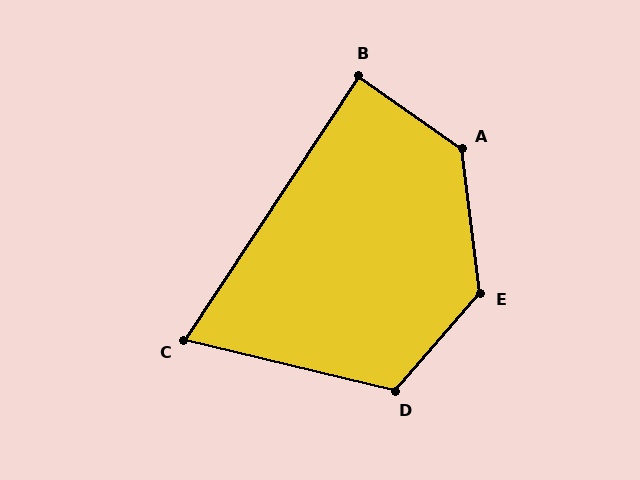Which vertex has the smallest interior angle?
C, at approximately 70 degrees.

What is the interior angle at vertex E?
Approximately 132 degrees (obtuse).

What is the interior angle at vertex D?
Approximately 117 degrees (obtuse).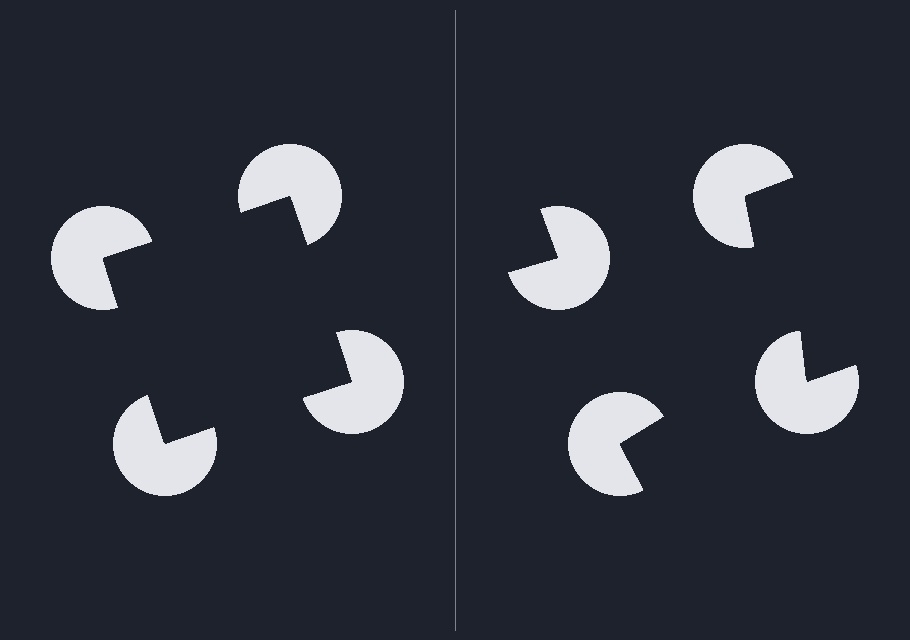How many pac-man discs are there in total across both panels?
8 — 4 on each side.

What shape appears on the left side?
An illusory square.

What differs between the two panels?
The pac-man discs are positioned identically on both sides; only the wedge orientations differ. On the left they align to a square; on the right they are misaligned.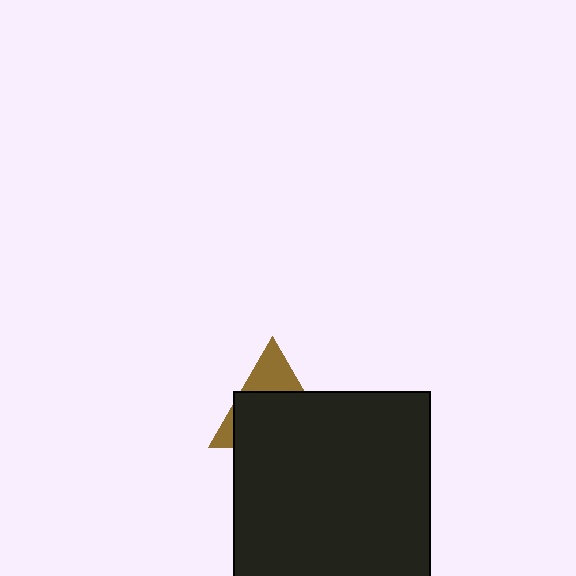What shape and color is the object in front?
The object in front is a black rectangle.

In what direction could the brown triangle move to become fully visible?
The brown triangle could move up. That would shift it out from behind the black rectangle entirely.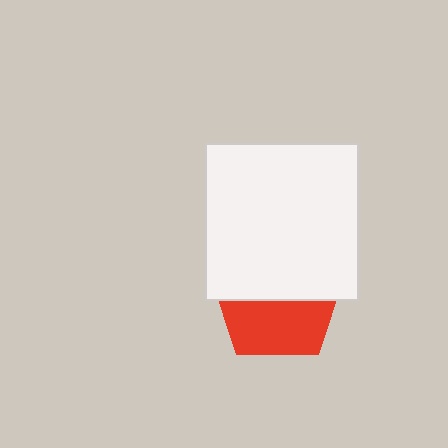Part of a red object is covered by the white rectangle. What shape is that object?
It is a pentagon.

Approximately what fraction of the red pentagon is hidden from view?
Roughly 55% of the red pentagon is hidden behind the white rectangle.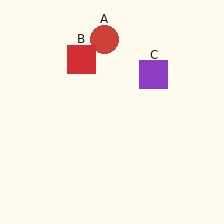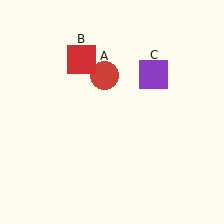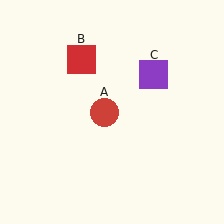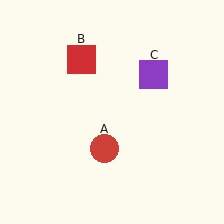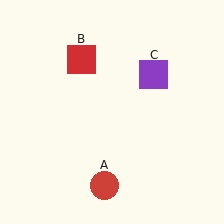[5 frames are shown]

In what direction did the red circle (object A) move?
The red circle (object A) moved down.